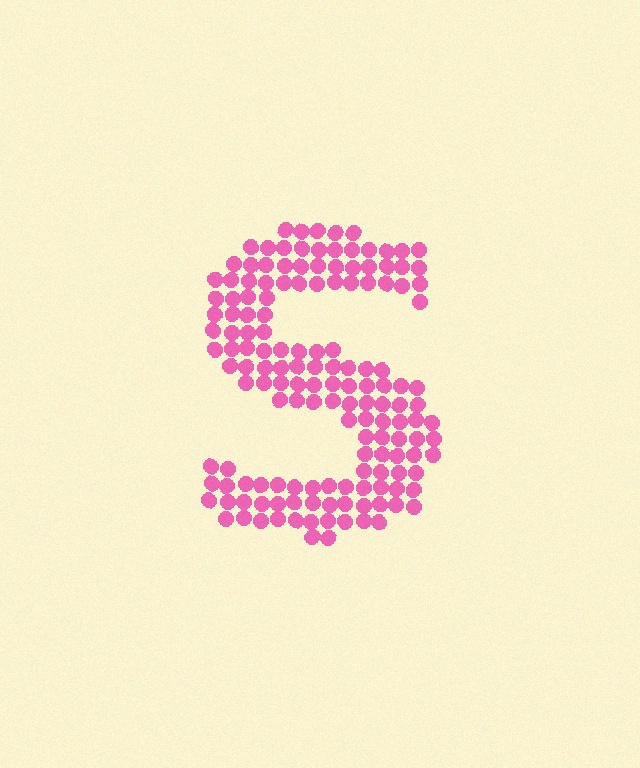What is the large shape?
The large shape is the letter S.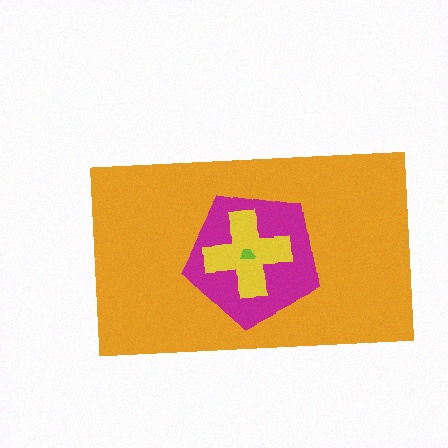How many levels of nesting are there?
4.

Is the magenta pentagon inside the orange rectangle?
Yes.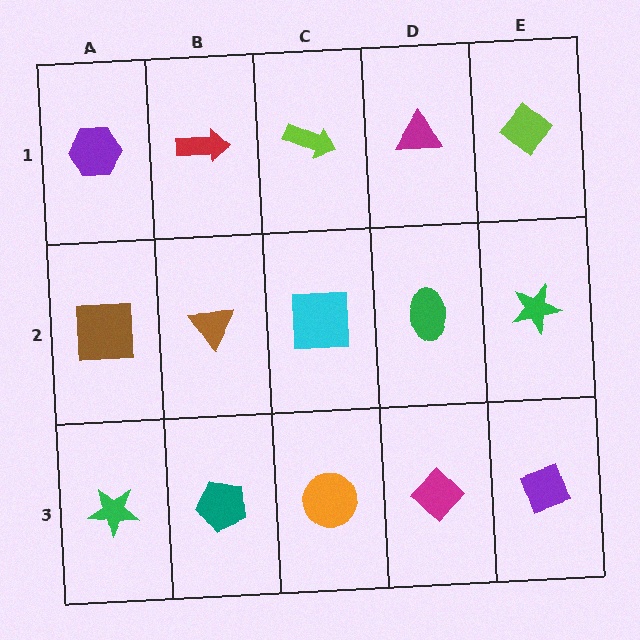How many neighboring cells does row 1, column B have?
3.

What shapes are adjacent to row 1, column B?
A brown triangle (row 2, column B), a purple hexagon (row 1, column A), a lime arrow (row 1, column C).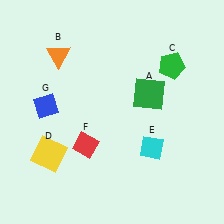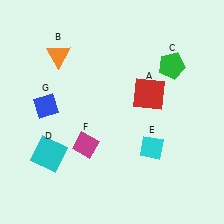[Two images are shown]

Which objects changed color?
A changed from green to red. D changed from yellow to cyan. F changed from red to magenta.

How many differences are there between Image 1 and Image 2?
There are 3 differences between the two images.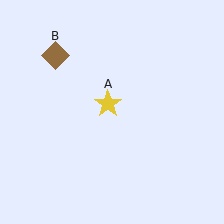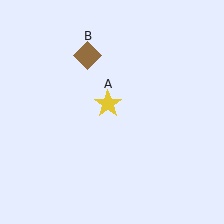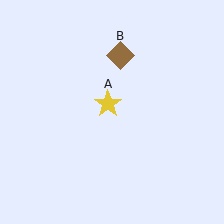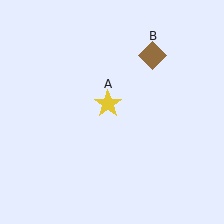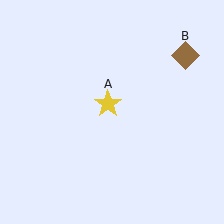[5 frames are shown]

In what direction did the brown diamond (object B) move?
The brown diamond (object B) moved right.